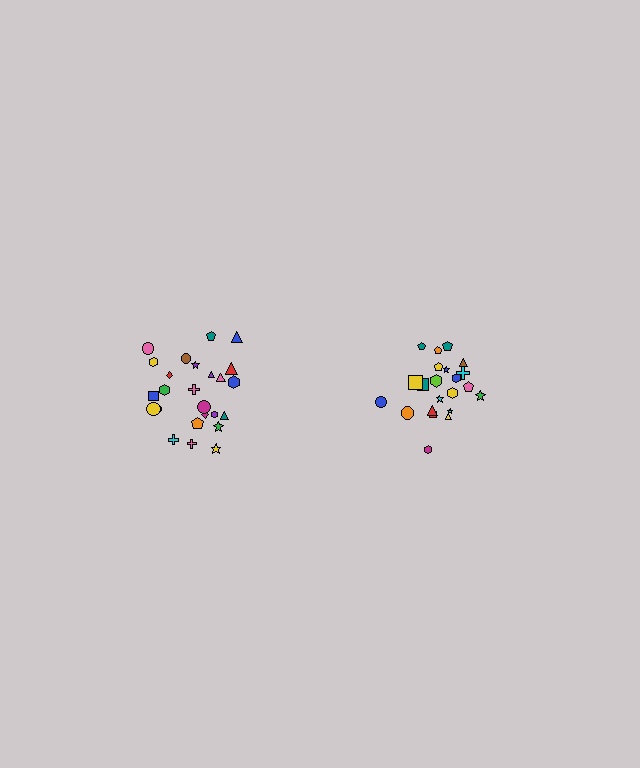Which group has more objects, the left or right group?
The left group.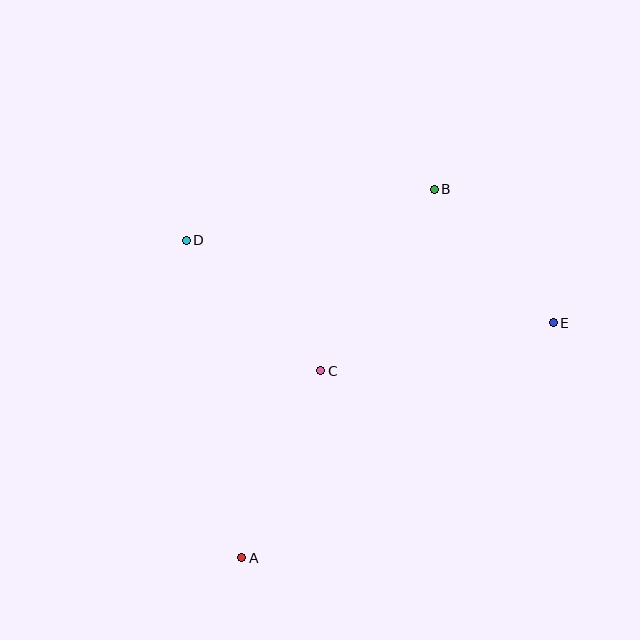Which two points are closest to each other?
Points B and E are closest to each other.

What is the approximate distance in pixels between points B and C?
The distance between B and C is approximately 214 pixels.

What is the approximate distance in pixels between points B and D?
The distance between B and D is approximately 254 pixels.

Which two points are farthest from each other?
Points A and B are farthest from each other.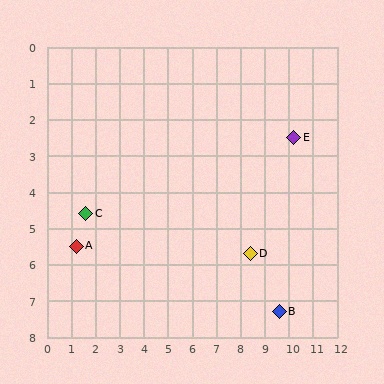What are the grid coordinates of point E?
Point E is at approximately (10.2, 2.5).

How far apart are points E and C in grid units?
Points E and C are about 8.9 grid units apart.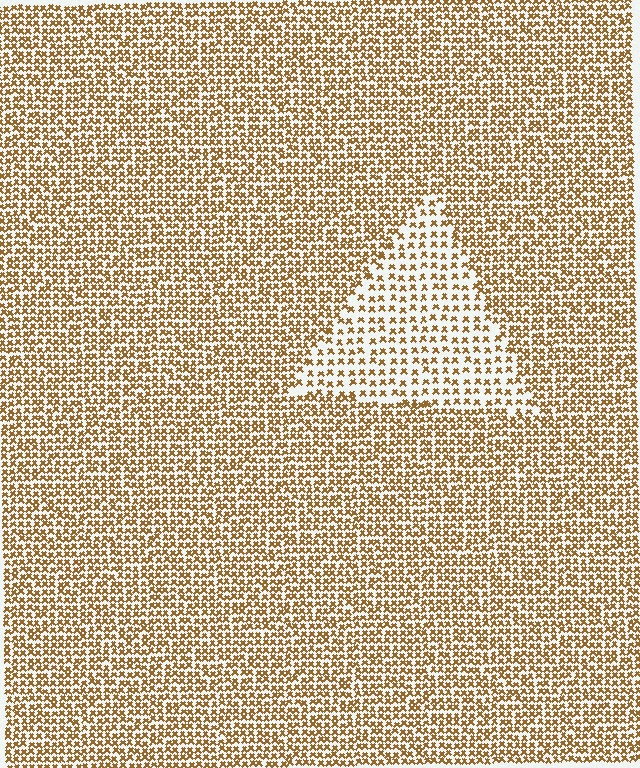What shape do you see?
I see a triangle.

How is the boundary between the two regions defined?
The boundary is defined by a change in element density (approximately 1.9x ratio). All elements are the same color, size, and shape.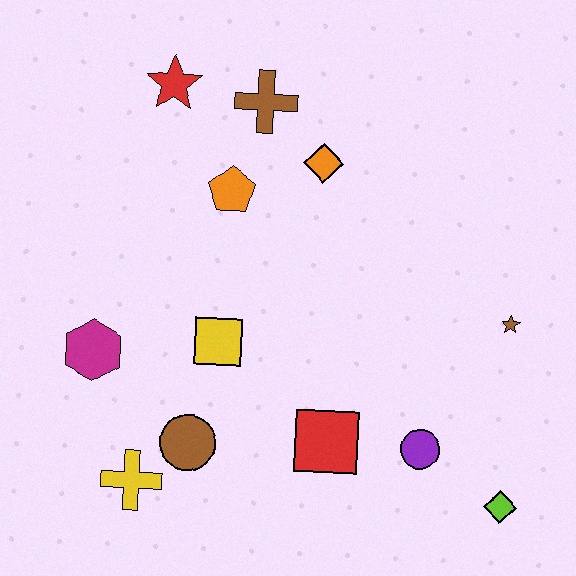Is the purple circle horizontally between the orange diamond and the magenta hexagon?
No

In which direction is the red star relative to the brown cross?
The red star is to the left of the brown cross.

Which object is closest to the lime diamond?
The purple circle is closest to the lime diamond.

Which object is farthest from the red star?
The lime diamond is farthest from the red star.